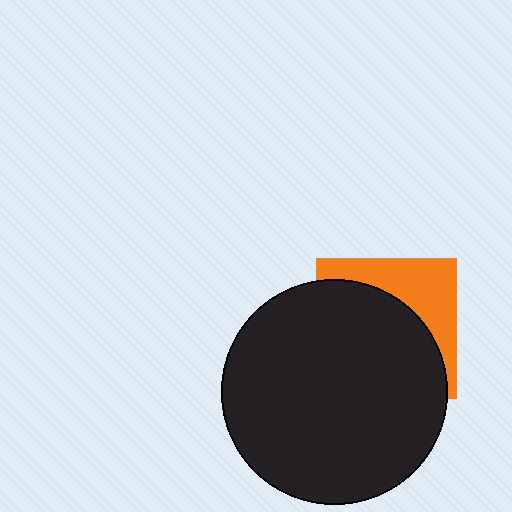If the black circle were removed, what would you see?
You would see the complete orange square.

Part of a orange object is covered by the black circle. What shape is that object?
It is a square.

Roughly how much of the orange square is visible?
A small part of it is visible (roughly 35%).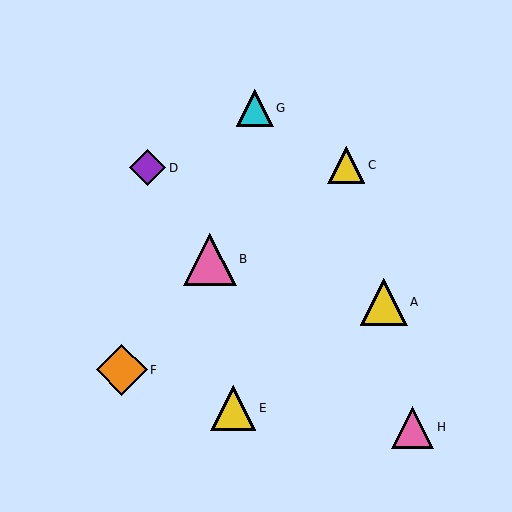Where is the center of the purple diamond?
The center of the purple diamond is at (148, 168).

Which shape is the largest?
The pink triangle (labeled B) is the largest.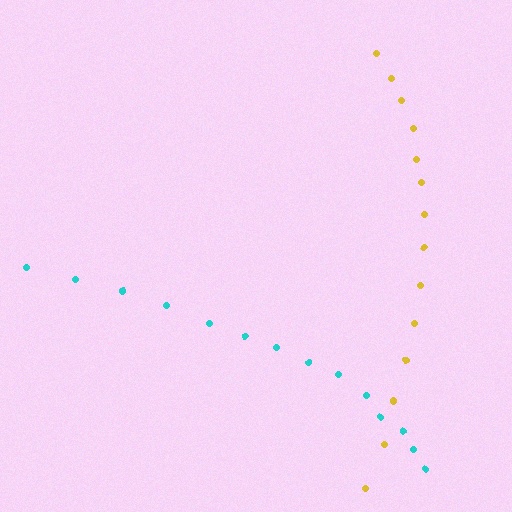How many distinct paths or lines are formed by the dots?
There are 2 distinct paths.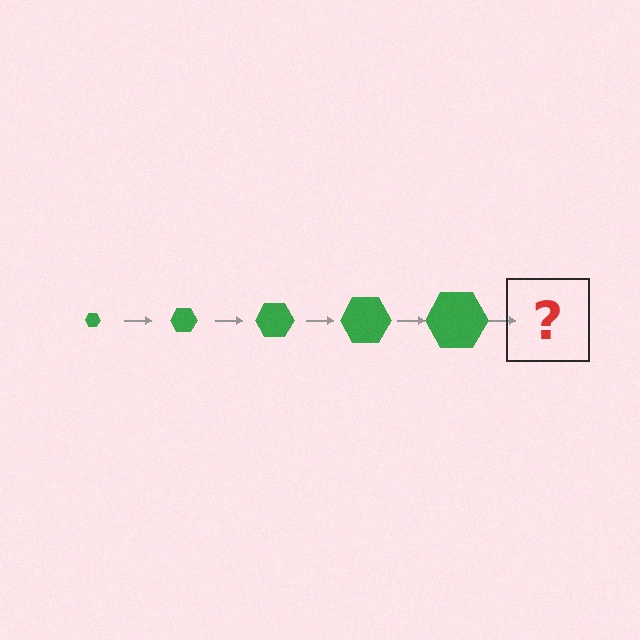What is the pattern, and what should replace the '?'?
The pattern is that the hexagon gets progressively larger each step. The '?' should be a green hexagon, larger than the previous one.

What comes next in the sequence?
The next element should be a green hexagon, larger than the previous one.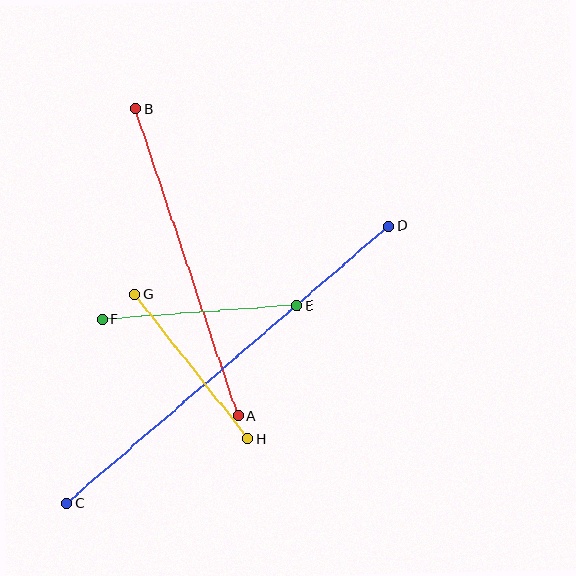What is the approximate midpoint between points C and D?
The midpoint is at approximately (227, 365) pixels.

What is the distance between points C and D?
The distance is approximately 425 pixels.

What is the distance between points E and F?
The distance is approximately 195 pixels.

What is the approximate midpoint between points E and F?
The midpoint is at approximately (200, 313) pixels.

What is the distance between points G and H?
The distance is approximately 183 pixels.